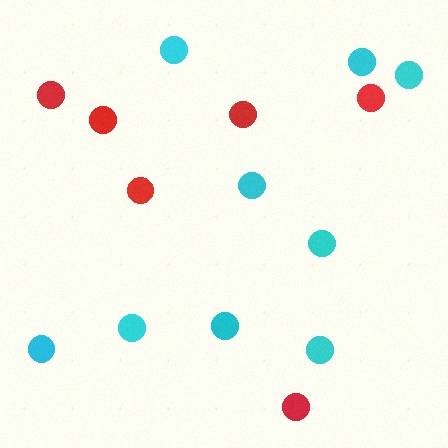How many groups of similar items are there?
There are 2 groups: one group of cyan circles (9) and one group of red circles (6).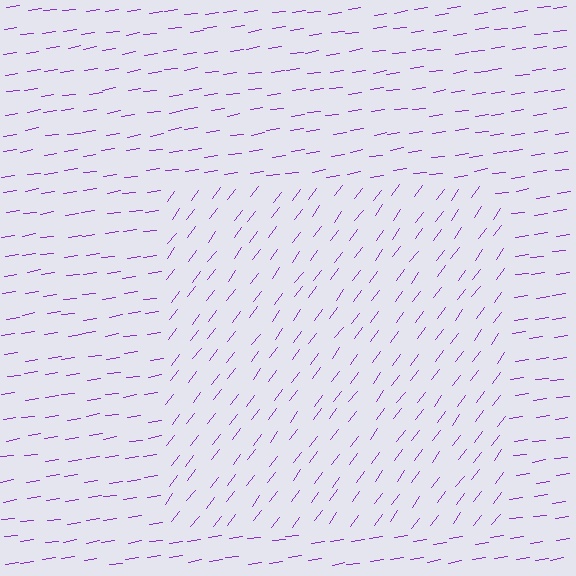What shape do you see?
I see a rectangle.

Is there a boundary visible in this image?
Yes, there is a texture boundary formed by a change in line orientation.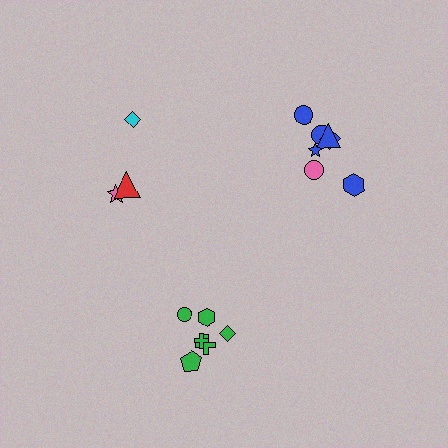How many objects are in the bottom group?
There are 6 objects.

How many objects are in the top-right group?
There are 7 objects.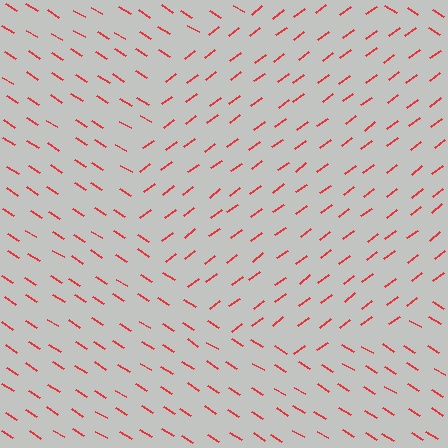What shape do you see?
I see a circle.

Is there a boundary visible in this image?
Yes, there is a texture boundary formed by a change in line orientation.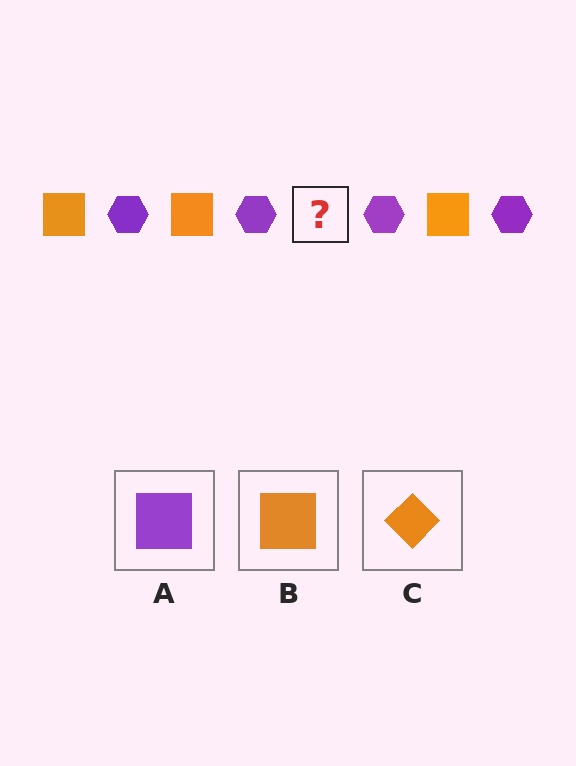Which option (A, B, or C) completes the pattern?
B.